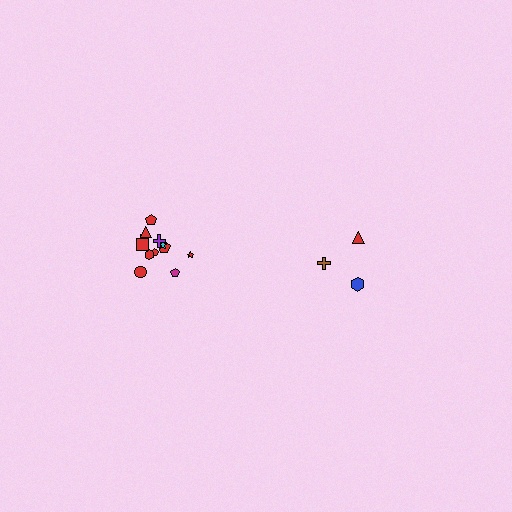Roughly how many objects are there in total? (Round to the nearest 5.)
Roughly 15 objects in total.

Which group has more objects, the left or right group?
The left group.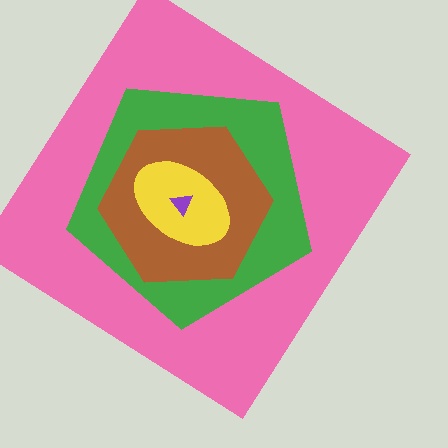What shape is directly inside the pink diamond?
The green pentagon.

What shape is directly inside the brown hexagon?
The yellow ellipse.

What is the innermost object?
The purple triangle.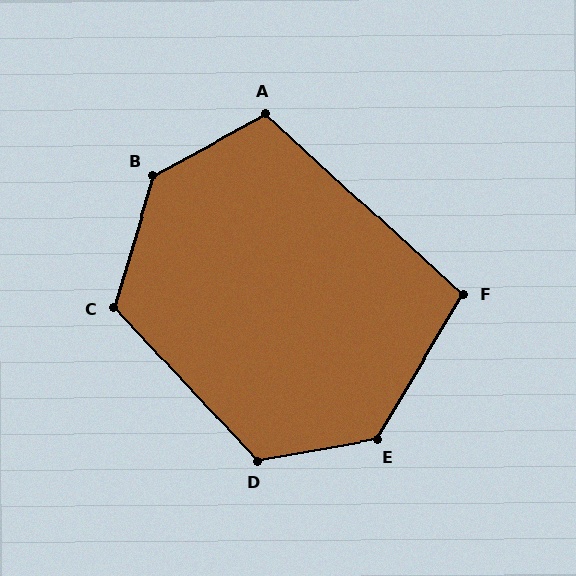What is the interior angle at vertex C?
Approximately 120 degrees (obtuse).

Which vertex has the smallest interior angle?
F, at approximately 101 degrees.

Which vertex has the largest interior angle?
B, at approximately 136 degrees.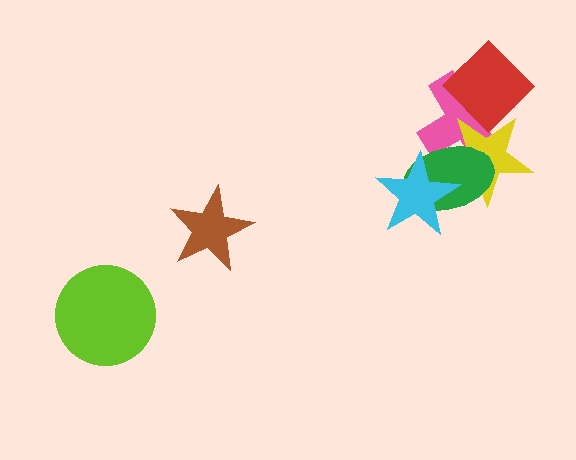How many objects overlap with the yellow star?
4 objects overlap with the yellow star.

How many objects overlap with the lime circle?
0 objects overlap with the lime circle.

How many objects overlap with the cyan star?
2 objects overlap with the cyan star.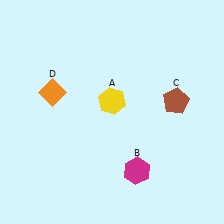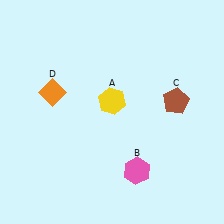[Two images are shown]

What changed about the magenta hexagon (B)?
In Image 1, B is magenta. In Image 2, it changed to pink.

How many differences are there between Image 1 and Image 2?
There is 1 difference between the two images.